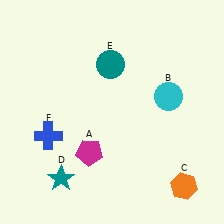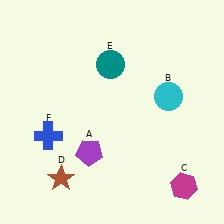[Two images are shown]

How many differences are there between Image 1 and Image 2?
There are 3 differences between the two images.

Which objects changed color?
A changed from magenta to purple. C changed from orange to magenta. D changed from teal to brown.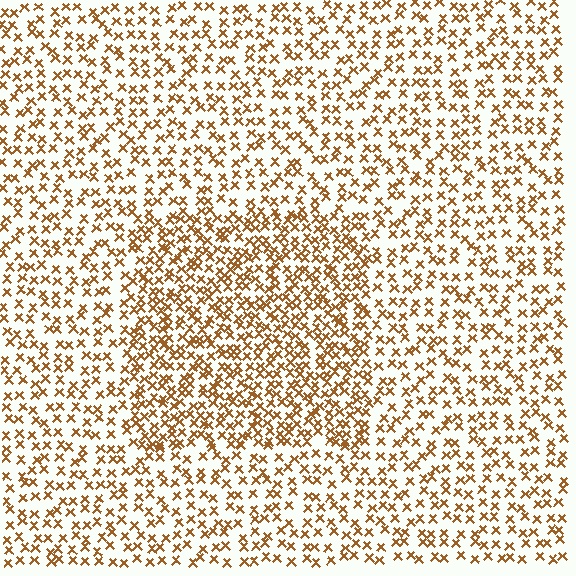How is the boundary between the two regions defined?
The boundary is defined by a change in element density (approximately 1.7x ratio). All elements are the same color, size, and shape.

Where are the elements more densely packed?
The elements are more densely packed inside the rectangle boundary.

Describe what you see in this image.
The image contains small brown elements arranged at two different densities. A rectangle-shaped region is visible where the elements are more densely packed than the surrounding area.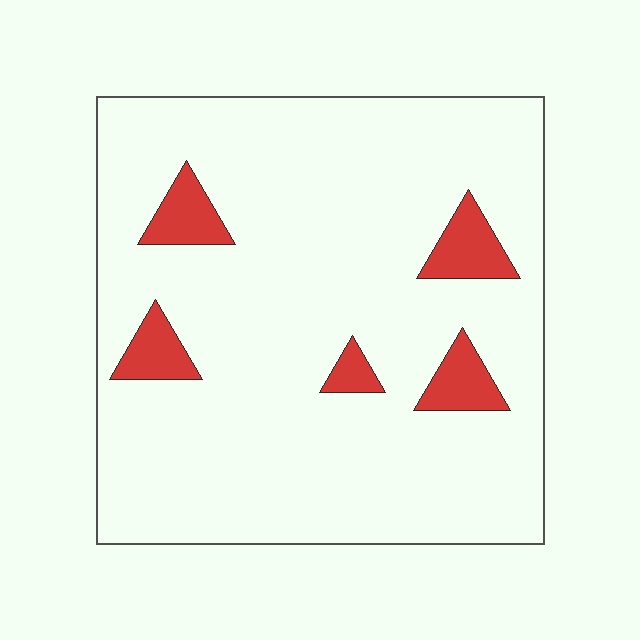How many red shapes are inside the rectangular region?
5.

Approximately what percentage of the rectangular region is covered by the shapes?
Approximately 10%.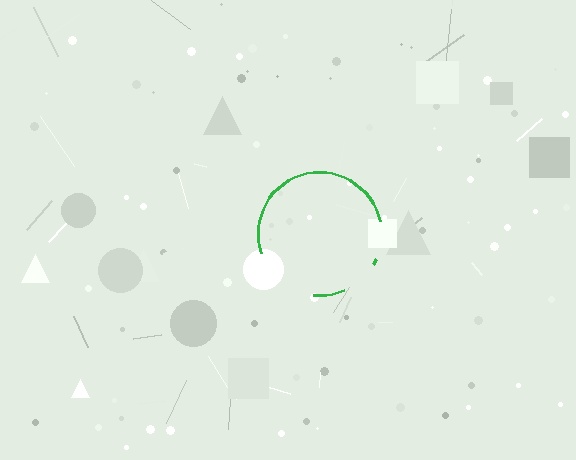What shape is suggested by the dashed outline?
The dashed outline suggests a circle.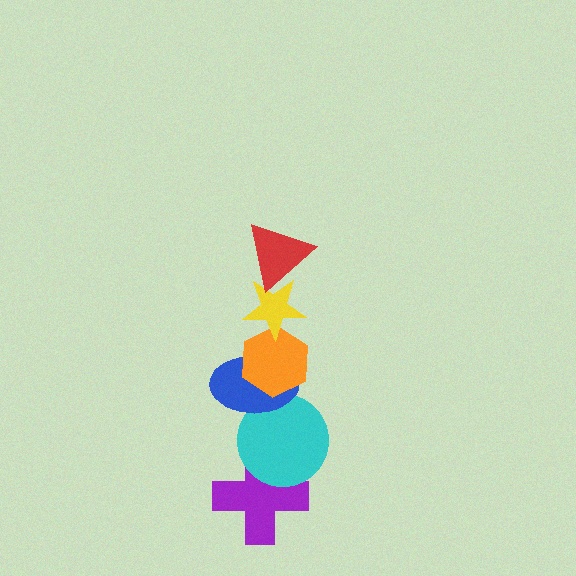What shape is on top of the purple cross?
The cyan circle is on top of the purple cross.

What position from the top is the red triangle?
The red triangle is 1st from the top.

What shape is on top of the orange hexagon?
The yellow star is on top of the orange hexagon.